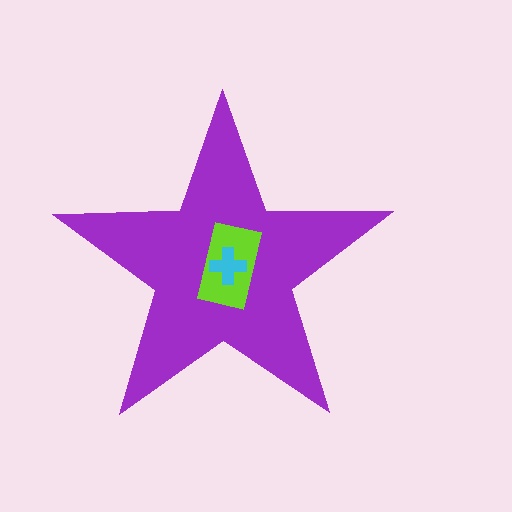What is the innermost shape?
The cyan cross.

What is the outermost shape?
The purple star.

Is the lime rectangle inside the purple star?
Yes.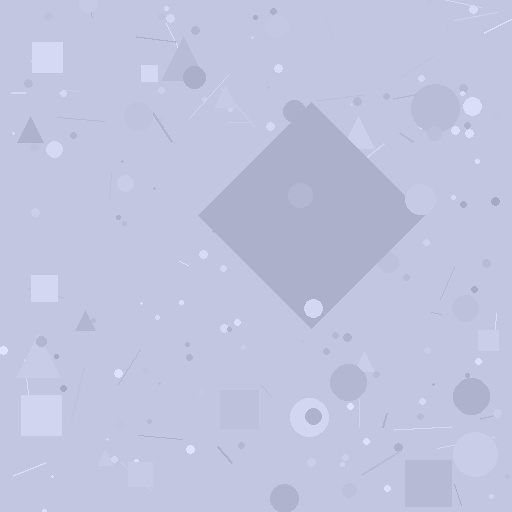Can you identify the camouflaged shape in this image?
The camouflaged shape is a diamond.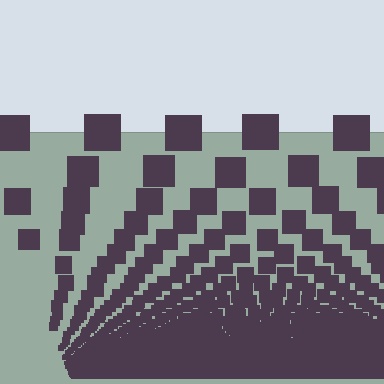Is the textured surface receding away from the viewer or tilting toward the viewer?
The surface appears to tilt toward the viewer. Texture elements get larger and sparser toward the top.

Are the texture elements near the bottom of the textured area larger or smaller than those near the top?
Smaller. The gradient is inverted — elements near the bottom are smaller and denser.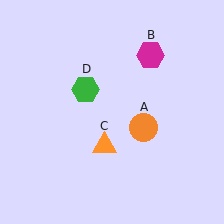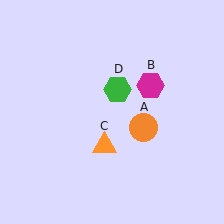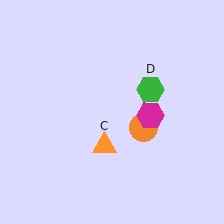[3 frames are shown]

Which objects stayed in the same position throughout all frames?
Orange circle (object A) and orange triangle (object C) remained stationary.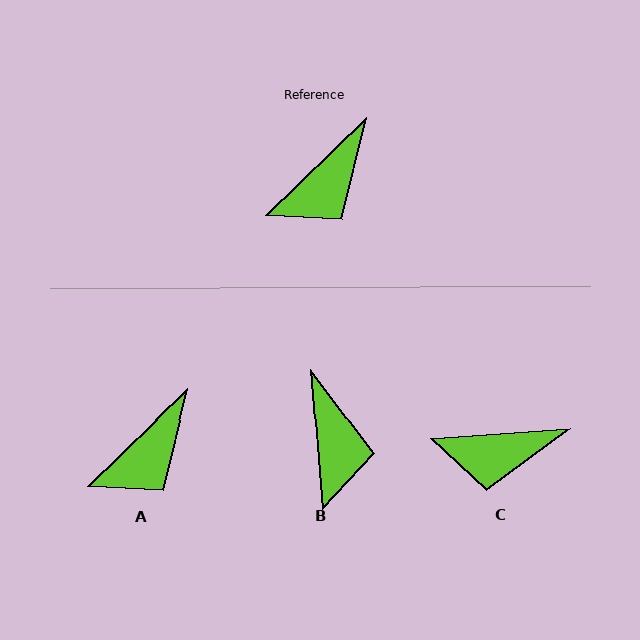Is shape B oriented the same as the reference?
No, it is off by about 50 degrees.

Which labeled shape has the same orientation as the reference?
A.